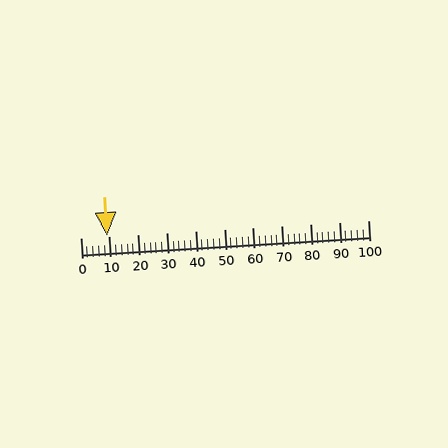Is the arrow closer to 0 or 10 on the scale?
The arrow is closer to 10.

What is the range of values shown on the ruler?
The ruler shows values from 0 to 100.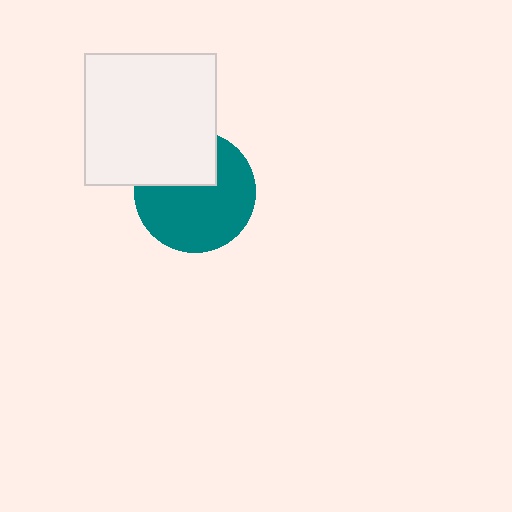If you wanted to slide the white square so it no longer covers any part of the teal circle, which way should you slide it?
Slide it up — that is the most direct way to separate the two shapes.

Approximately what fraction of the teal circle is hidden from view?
Roughly 32% of the teal circle is hidden behind the white square.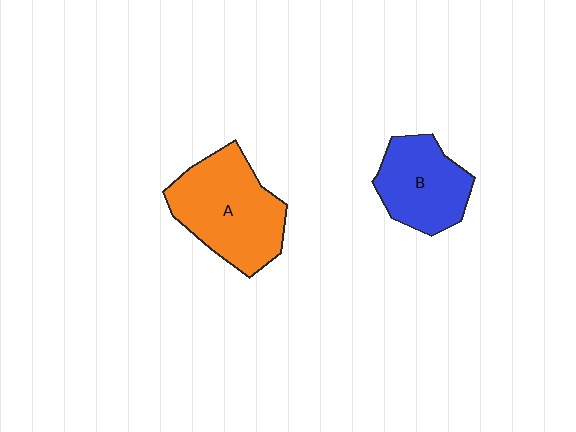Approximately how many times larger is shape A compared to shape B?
Approximately 1.4 times.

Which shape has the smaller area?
Shape B (blue).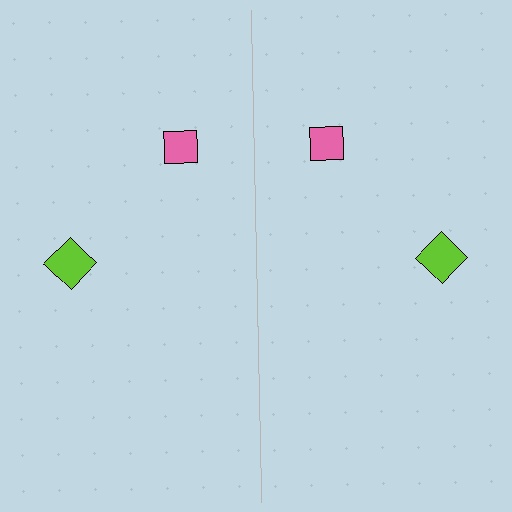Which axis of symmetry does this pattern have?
The pattern has a vertical axis of symmetry running through the center of the image.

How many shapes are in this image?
There are 4 shapes in this image.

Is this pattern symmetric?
Yes, this pattern has bilateral (reflection) symmetry.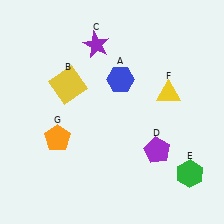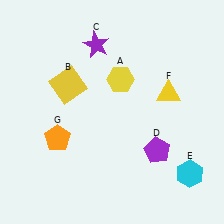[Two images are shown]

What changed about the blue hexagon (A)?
In Image 1, A is blue. In Image 2, it changed to yellow.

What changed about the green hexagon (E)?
In Image 1, E is green. In Image 2, it changed to cyan.